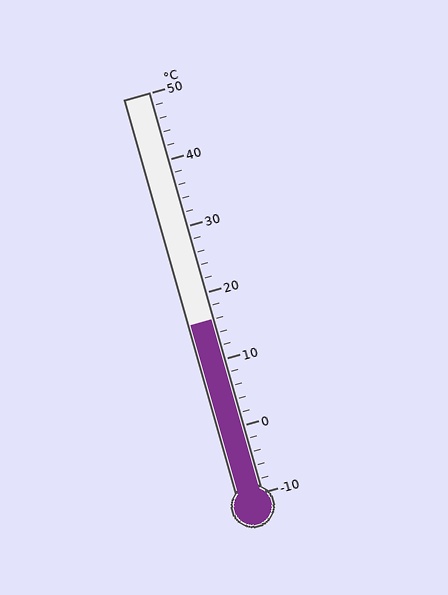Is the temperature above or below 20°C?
The temperature is below 20°C.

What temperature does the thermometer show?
The thermometer shows approximately 16°C.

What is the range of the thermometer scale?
The thermometer scale ranges from -10°C to 50°C.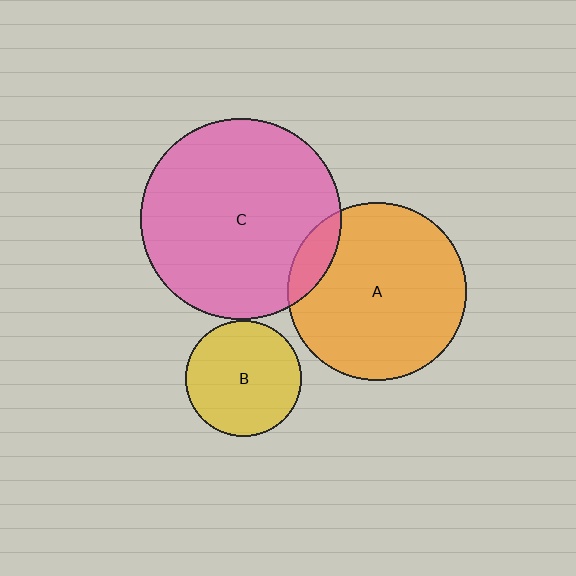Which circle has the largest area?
Circle C (pink).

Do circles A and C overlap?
Yes.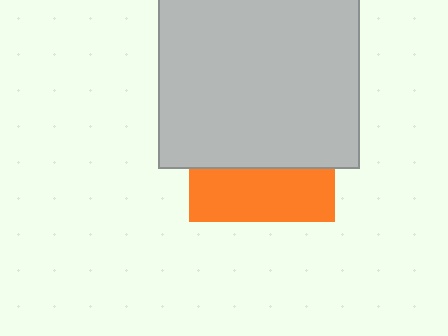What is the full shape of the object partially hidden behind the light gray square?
The partially hidden object is an orange square.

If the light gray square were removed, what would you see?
You would see the complete orange square.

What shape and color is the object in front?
The object in front is a light gray square.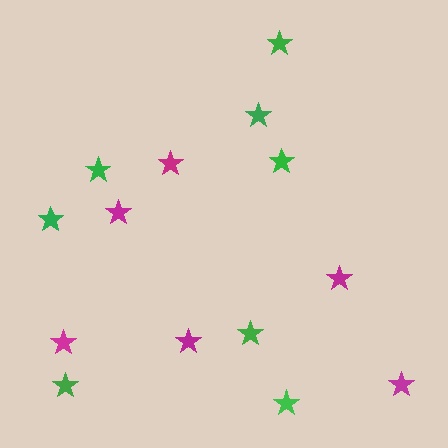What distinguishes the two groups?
There are 2 groups: one group of green stars (8) and one group of magenta stars (6).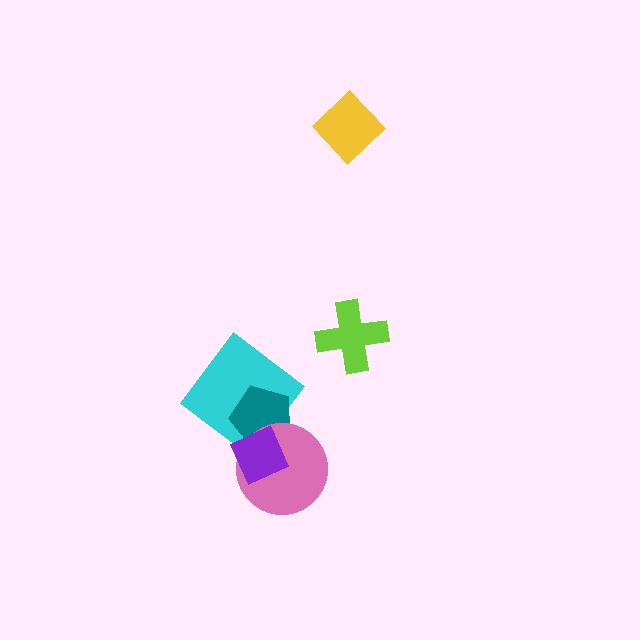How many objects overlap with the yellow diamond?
0 objects overlap with the yellow diamond.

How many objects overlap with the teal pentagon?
3 objects overlap with the teal pentagon.